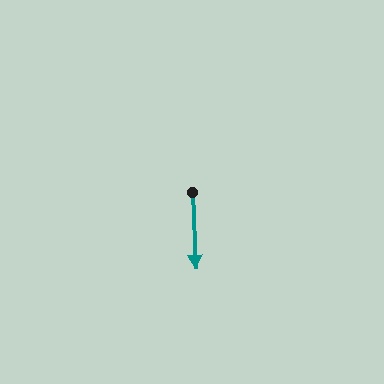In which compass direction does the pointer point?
South.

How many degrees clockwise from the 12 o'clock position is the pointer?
Approximately 177 degrees.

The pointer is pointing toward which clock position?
Roughly 6 o'clock.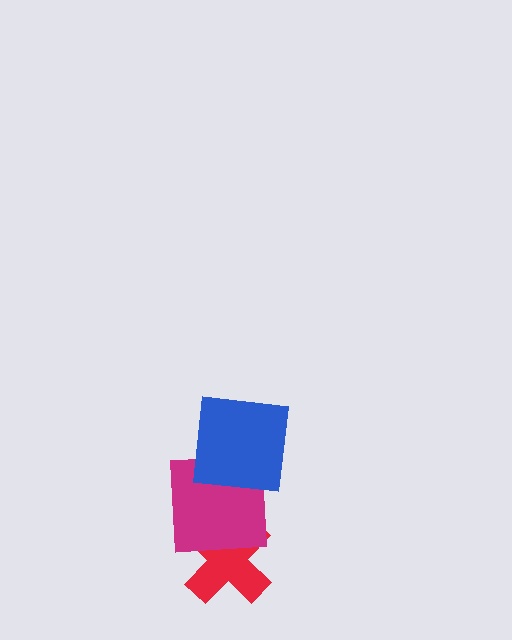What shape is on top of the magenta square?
The blue square is on top of the magenta square.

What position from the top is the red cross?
The red cross is 3rd from the top.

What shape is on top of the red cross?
The magenta square is on top of the red cross.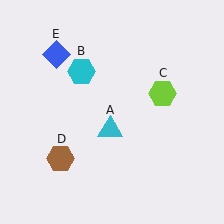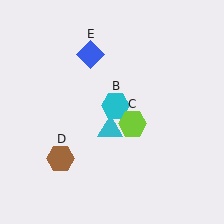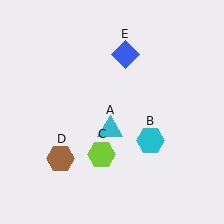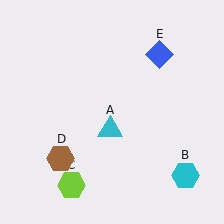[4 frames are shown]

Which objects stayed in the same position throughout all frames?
Cyan triangle (object A) and brown hexagon (object D) remained stationary.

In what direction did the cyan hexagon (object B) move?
The cyan hexagon (object B) moved down and to the right.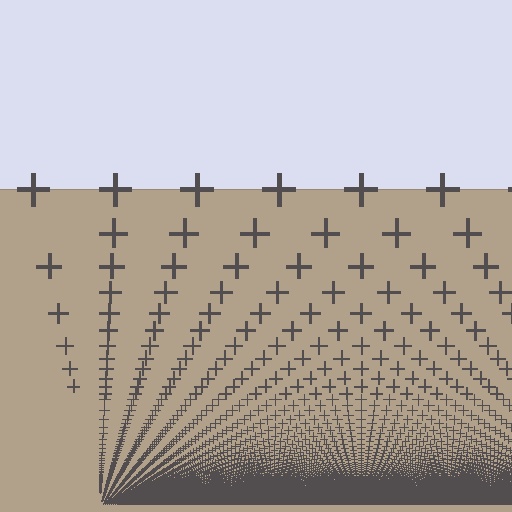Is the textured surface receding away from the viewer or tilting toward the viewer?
The surface appears to tilt toward the viewer. Texture elements get larger and sparser toward the top.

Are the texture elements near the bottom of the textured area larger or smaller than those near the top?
Smaller. The gradient is inverted — elements near the bottom are smaller and denser.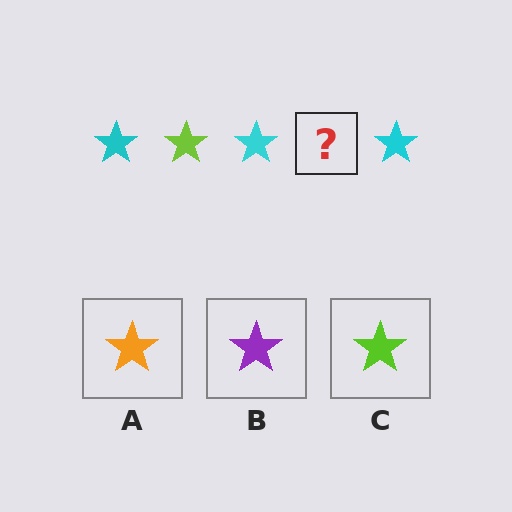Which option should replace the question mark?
Option C.